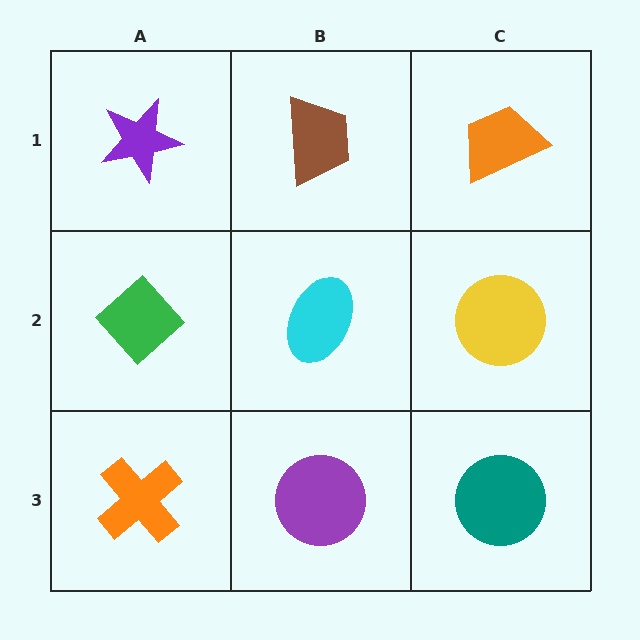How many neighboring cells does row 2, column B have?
4.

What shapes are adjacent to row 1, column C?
A yellow circle (row 2, column C), a brown trapezoid (row 1, column B).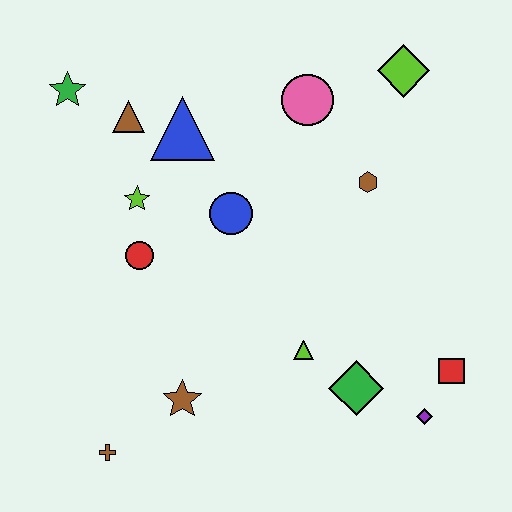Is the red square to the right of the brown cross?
Yes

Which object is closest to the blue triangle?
The brown triangle is closest to the blue triangle.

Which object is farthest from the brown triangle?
The purple diamond is farthest from the brown triangle.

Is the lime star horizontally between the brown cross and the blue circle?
Yes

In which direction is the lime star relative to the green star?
The lime star is below the green star.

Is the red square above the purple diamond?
Yes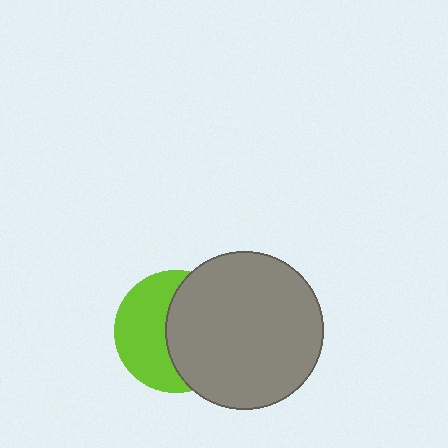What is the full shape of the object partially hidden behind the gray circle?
The partially hidden object is a lime circle.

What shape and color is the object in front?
The object in front is a gray circle.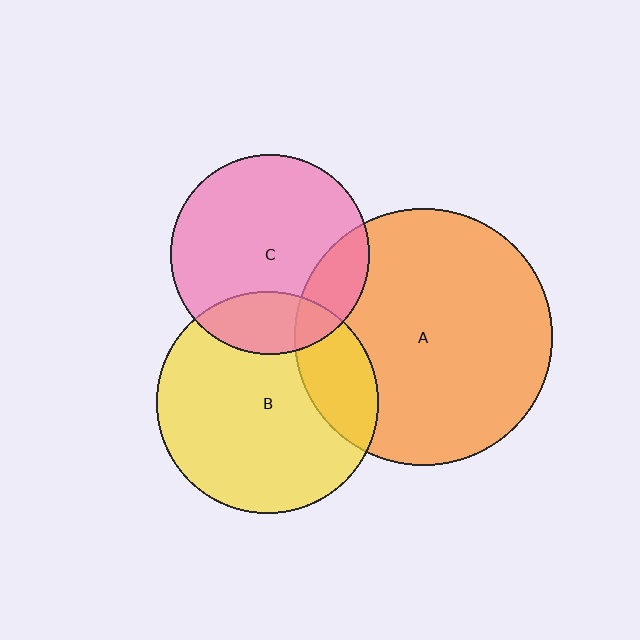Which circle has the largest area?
Circle A (orange).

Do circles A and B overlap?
Yes.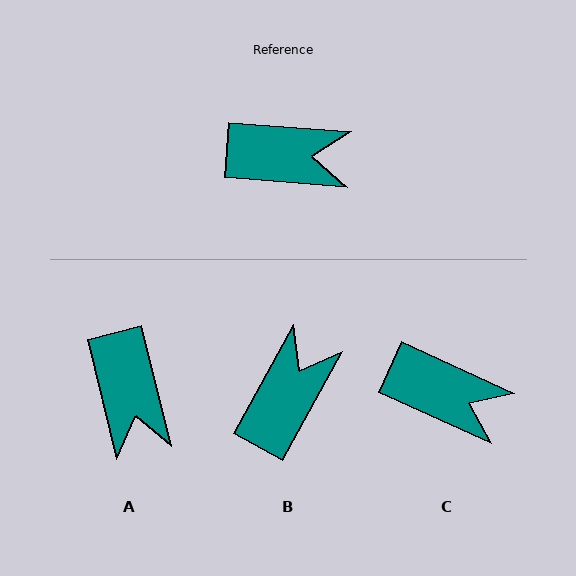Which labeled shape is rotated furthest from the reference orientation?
A, about 72 degrees away.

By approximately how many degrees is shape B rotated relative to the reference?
Approximately 66 degrees counter-clockwise.